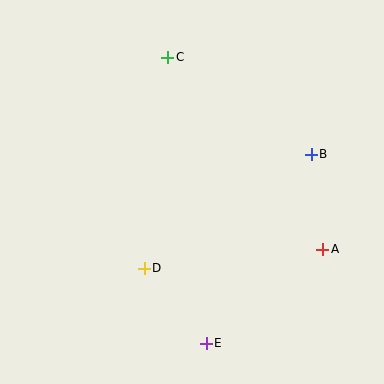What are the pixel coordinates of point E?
Point E is at (206, 343).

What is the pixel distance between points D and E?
The distance between D and E is 98 pixels.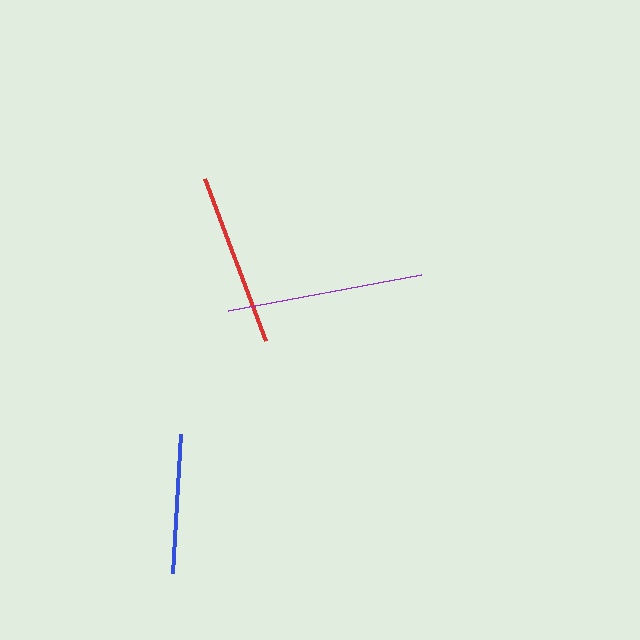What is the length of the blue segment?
The blue segment is approximately 139 pixels long.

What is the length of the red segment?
The red segment is approximately 173 pixels long.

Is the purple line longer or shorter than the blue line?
The purple line is longer than the blue line.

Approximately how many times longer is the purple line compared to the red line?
The purple line is approximately 1.1 times the length of the red line.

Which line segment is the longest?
The purple line is the longest at approximately 197 pixels.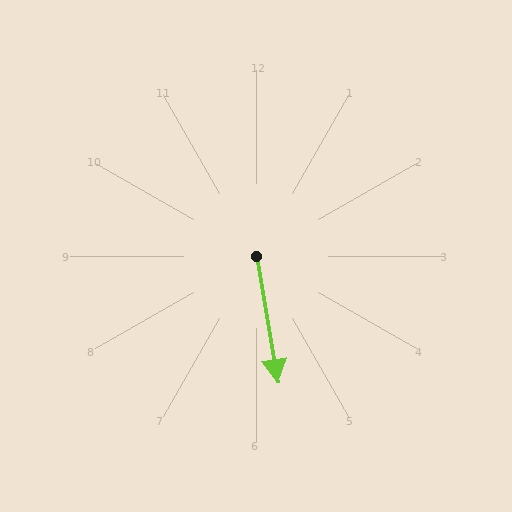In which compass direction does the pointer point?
South.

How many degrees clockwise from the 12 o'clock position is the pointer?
Approximately 170 degrees.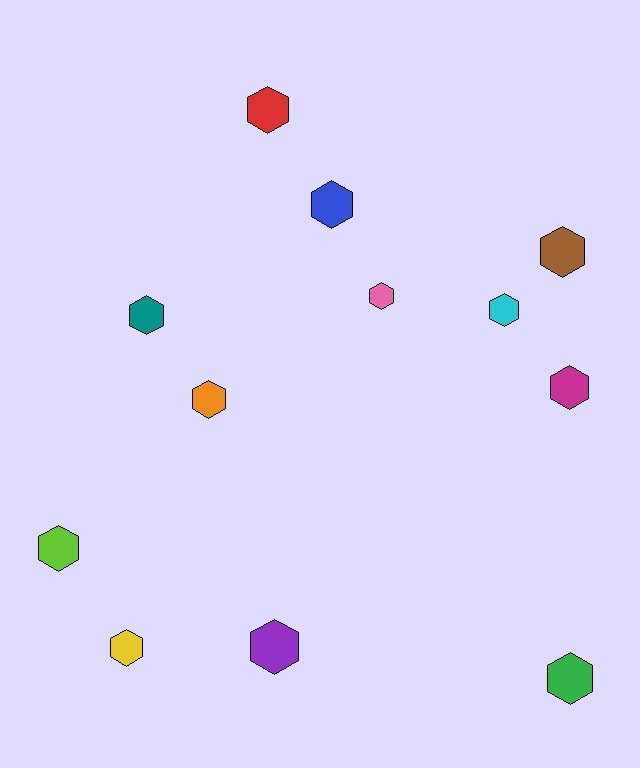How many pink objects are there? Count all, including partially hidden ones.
There is 1 pink object.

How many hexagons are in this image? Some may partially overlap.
There are 12 hexagons.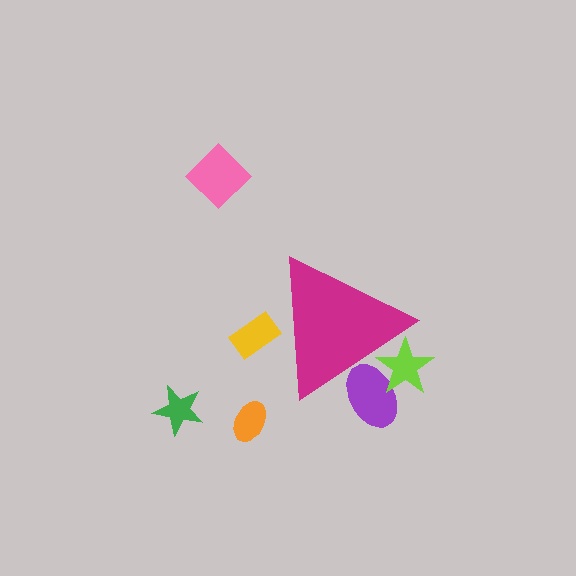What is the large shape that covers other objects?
A magenta triangle.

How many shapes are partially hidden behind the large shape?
3 shapes are partially hidden.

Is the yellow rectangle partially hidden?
Yes, the yellow rectangle is partially hidden behind the magenta triangle.